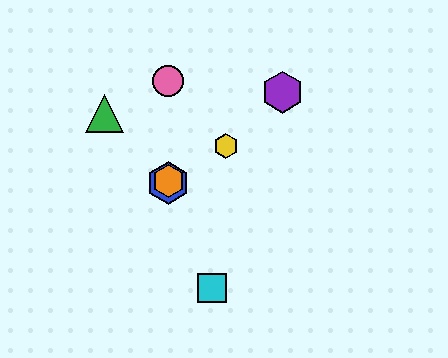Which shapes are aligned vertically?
The red circle, the blue hexagon, the orange hexagon, the pink circle are aligned vertically.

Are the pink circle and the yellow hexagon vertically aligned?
No, the pink circle is at x≈168 and the yellow hexagon is at x≈226.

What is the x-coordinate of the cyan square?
The cyan square is at x≈212.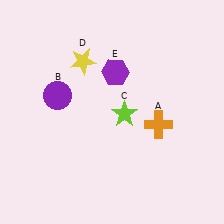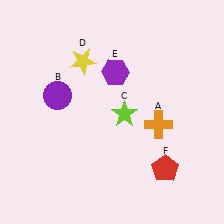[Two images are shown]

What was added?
A red pentagon (F) was added in Image 2.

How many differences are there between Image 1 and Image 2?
There is 1 difference between the two images.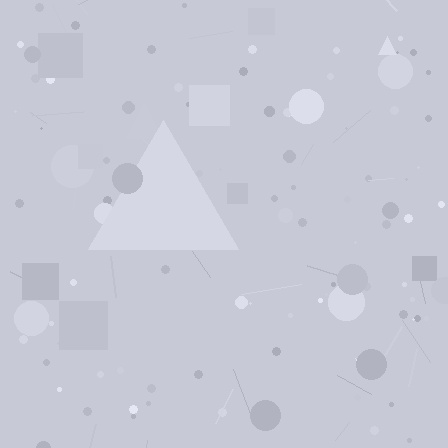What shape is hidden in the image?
A triangle is hidden in the image.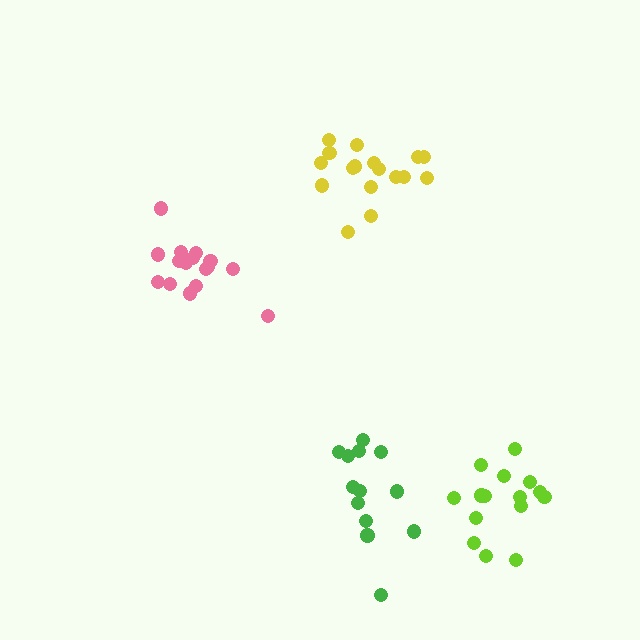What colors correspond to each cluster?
The clusters are colored: green, yellow, pink, lime.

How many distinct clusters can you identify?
There are 4 distinct clusters.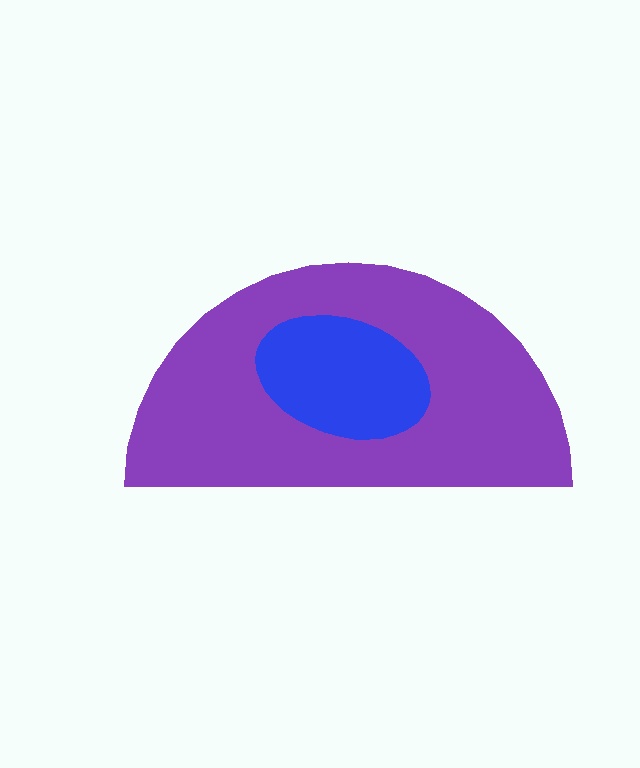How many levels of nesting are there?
2.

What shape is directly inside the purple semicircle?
The blue ellipse.